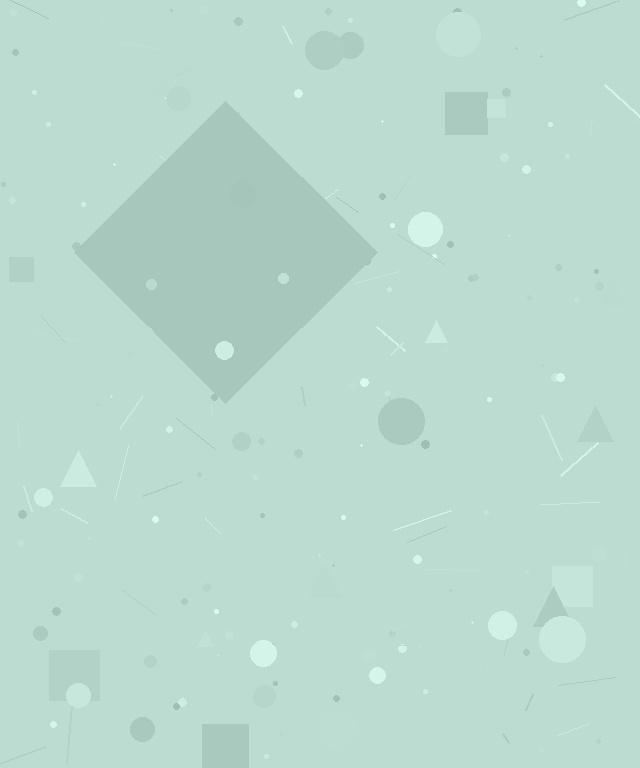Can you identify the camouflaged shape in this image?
The camouflaged shape is a diamond.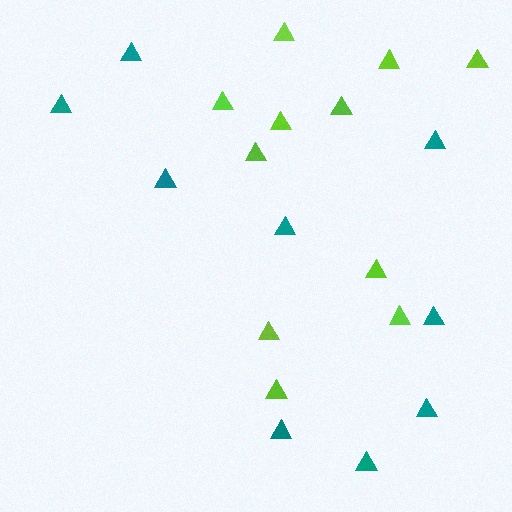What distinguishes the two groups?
There are 2 groups: one group of lime triangles (11) and one group of teal triangles (9).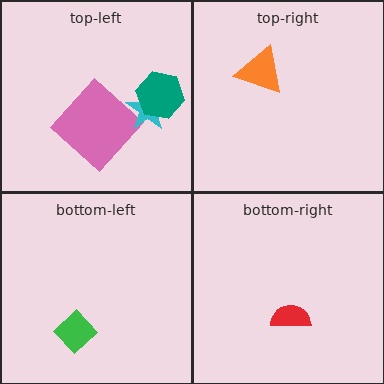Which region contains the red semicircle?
The bottom-right region.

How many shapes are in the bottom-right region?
1.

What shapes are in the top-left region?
The pink diamond, the cyan star, the teal hexagon.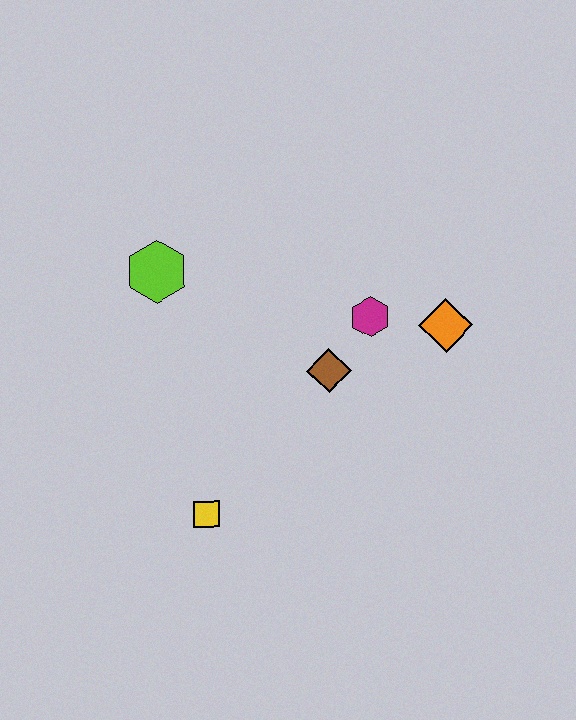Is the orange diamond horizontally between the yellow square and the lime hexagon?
No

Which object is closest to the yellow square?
The brown diamond is closest to the yellow square.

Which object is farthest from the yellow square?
The orange diamond is farthest from the yellow square.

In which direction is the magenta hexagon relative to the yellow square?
The magenta hexagon is above the yellow square.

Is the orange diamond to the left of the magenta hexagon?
No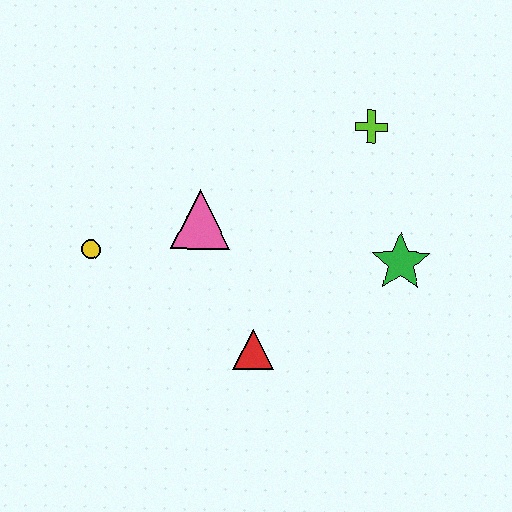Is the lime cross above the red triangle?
Yes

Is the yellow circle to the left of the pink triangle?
Yes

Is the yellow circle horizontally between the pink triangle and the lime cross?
No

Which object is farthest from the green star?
The yellow circle is farthest from the green star.